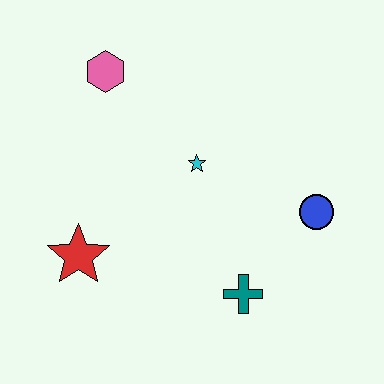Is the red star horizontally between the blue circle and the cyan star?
No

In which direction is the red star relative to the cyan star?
The red star is to the left of the cyan star.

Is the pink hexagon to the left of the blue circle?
Yes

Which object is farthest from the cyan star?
The red star is farthest from the cyan star.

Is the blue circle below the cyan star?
Yes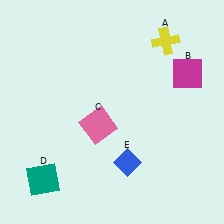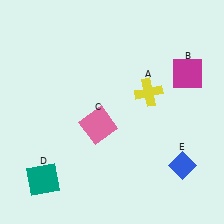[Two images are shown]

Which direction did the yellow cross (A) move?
The yellow cross (A) moved down.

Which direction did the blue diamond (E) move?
The blue diamond (E) moved right.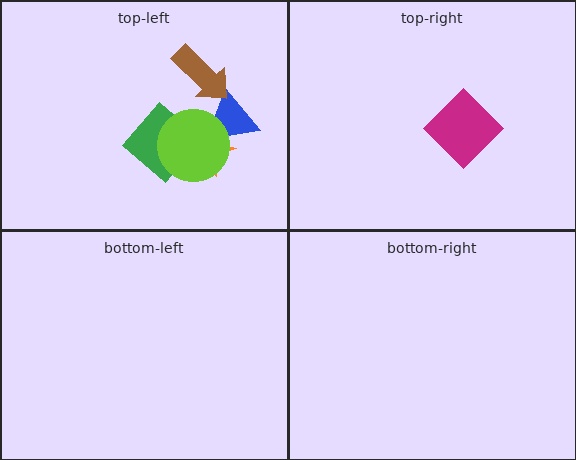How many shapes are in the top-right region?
1.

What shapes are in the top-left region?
The blue triangle, the brown arrow, the green diamond, the orange star, the lime circle.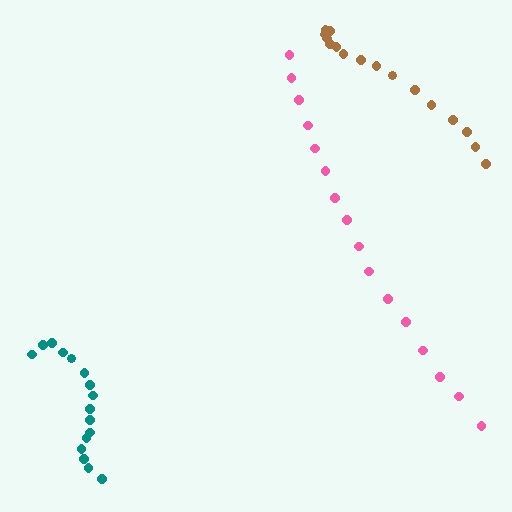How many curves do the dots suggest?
There are 3 distinct paths.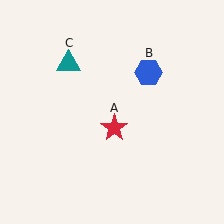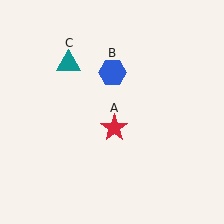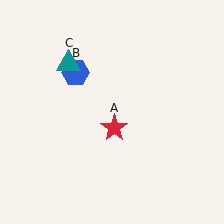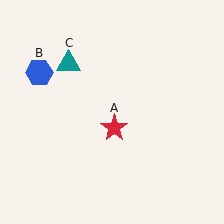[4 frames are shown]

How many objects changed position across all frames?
1 object changed position: blue hexagon (object B).